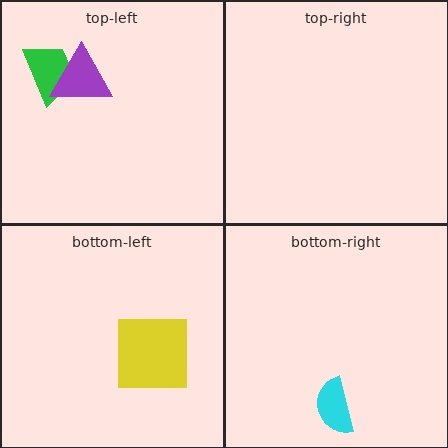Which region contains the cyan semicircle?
The bottom-right region.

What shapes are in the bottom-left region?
The yellow square.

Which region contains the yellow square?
The bottom-left region.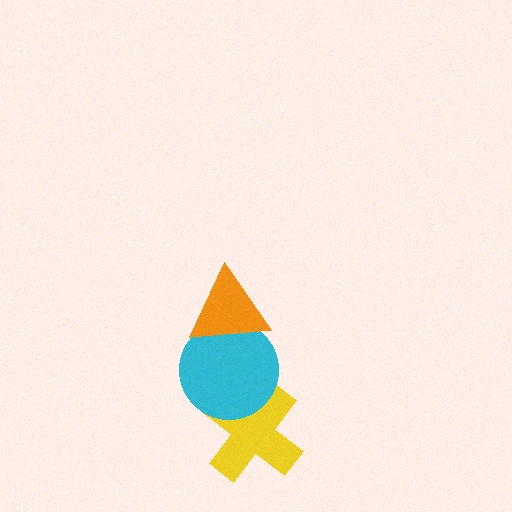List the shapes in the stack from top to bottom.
From top to bottom: the orange triangle, the cyan circle, the yellow cross.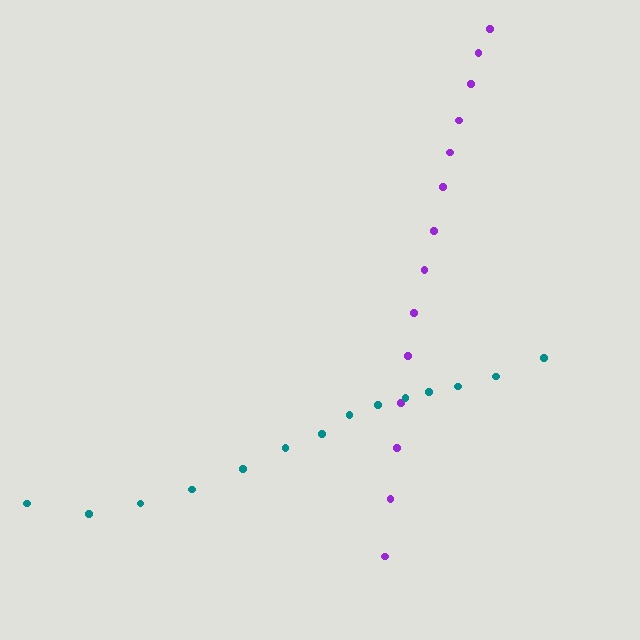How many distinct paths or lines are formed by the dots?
There are 2 distinct paths.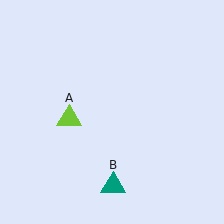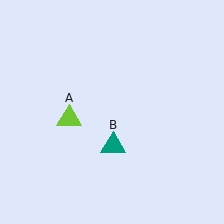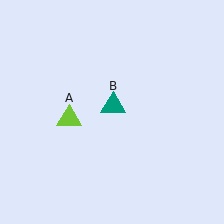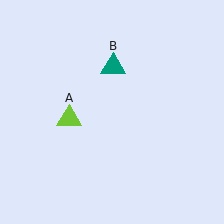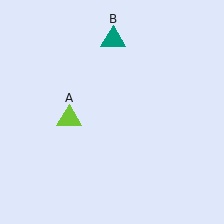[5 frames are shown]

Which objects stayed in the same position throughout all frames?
Lime triangle (object A) remained stationary.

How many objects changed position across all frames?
1 object changed position: teal triangle (object B).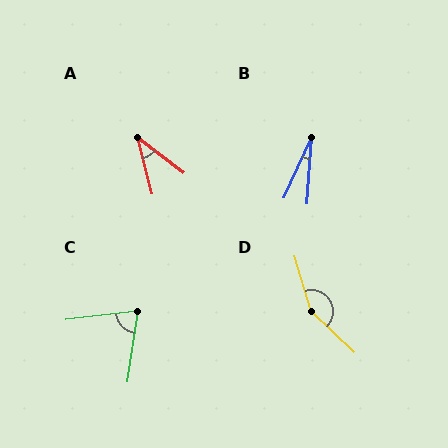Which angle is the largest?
D, at approximately 150 degrees.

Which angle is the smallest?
B, at approximately 21 degrees.